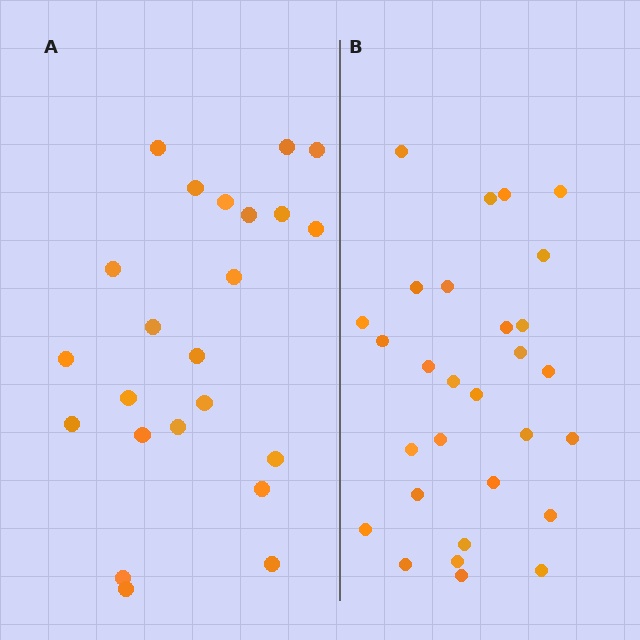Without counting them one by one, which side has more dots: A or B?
Region B (the right region) has more dots.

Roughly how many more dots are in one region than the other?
Region B has about 6 more dots than region A.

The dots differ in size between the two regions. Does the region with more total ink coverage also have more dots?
No. Region A has more total ink coverage because its dots are larger, but region B actually contains more individual dots. Total area can be misleading — the number of items is what matters here.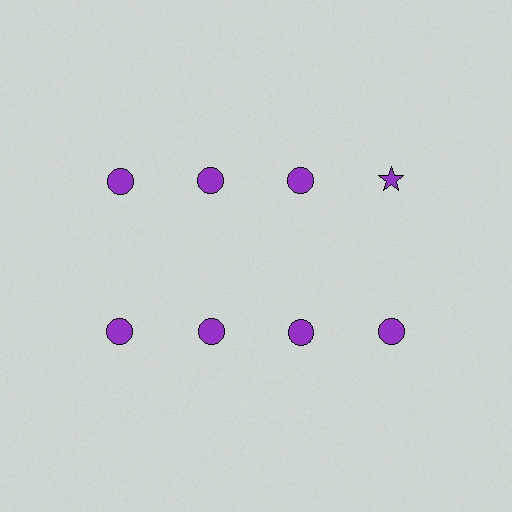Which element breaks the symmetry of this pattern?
The purple star in the top row, second from right column breaks the symmetry. All other shapes are purple circles.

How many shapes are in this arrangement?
There are 8 shapes arranged in a grid pattern.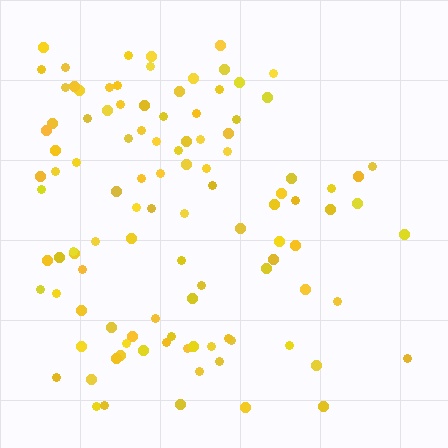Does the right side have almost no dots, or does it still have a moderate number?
Still a moderate number, just noticeably fewer than the left.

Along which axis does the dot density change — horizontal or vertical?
Horizontal.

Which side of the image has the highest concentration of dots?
The left.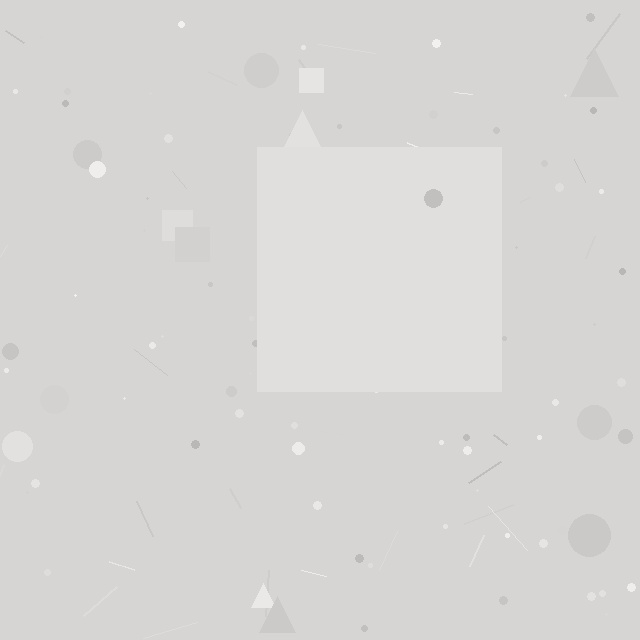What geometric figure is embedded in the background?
A square is embedded in the background.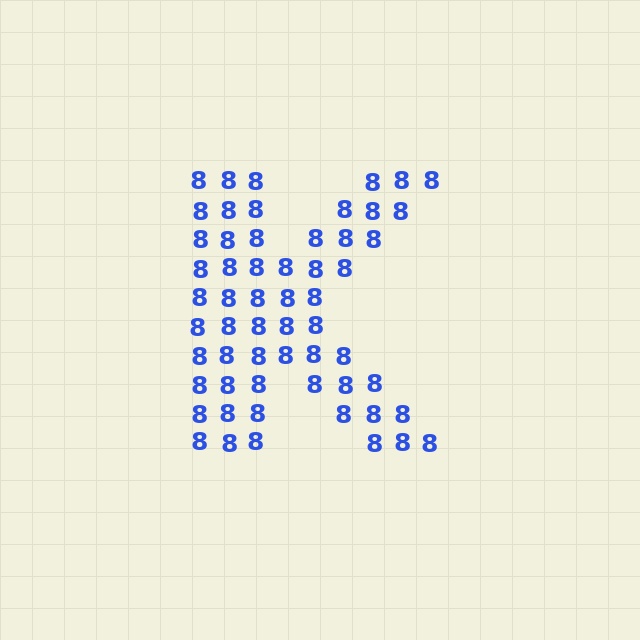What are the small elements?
The small elements are digit 8's.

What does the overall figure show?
The overall figure shows the letter K.